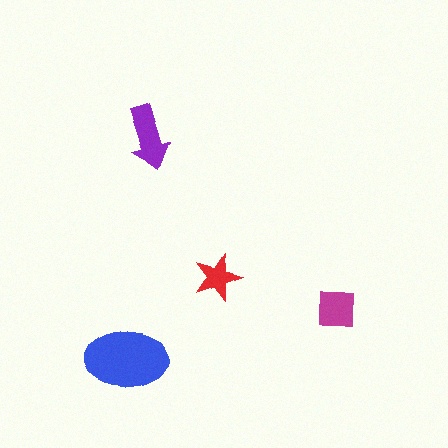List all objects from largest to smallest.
The blue ellipse, the purple arrow, the magenta square, the red star.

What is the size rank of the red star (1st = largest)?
4th.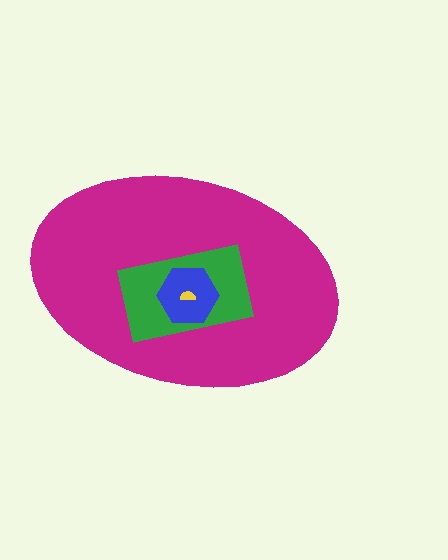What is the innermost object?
The yellow semicircle.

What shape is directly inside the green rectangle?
The blue hexagon.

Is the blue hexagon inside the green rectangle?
Yes.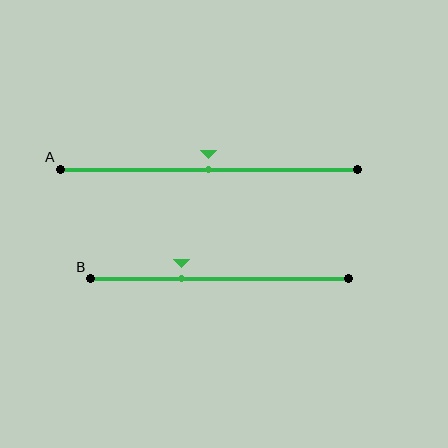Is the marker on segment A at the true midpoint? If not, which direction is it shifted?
Yes, the marker on segment A is at the true midpoint.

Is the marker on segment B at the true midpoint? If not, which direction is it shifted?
No, the marker on segment B is shifted to the left by about 15% of the segment length.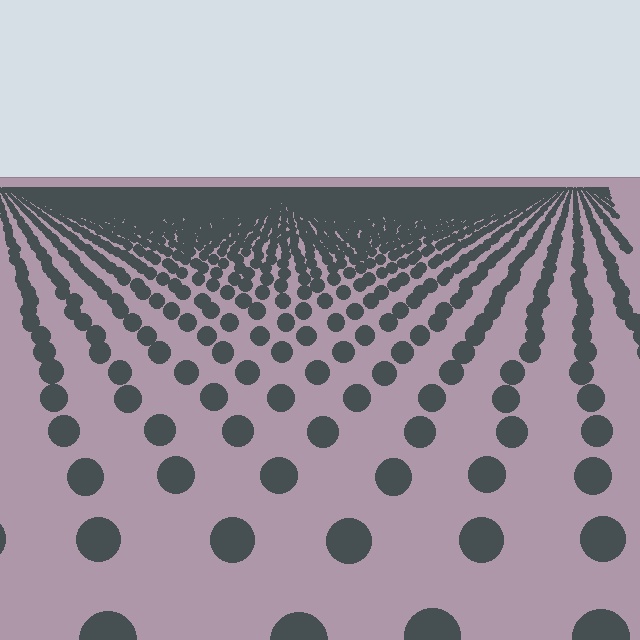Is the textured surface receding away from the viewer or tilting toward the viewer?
The surface is receding away from the viewer. Texture elements get smaller and denser toward the top.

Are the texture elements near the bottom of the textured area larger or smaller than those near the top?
Larger. Near the bottom, elements are closer to the viewer and appear at a bigger on-screen size.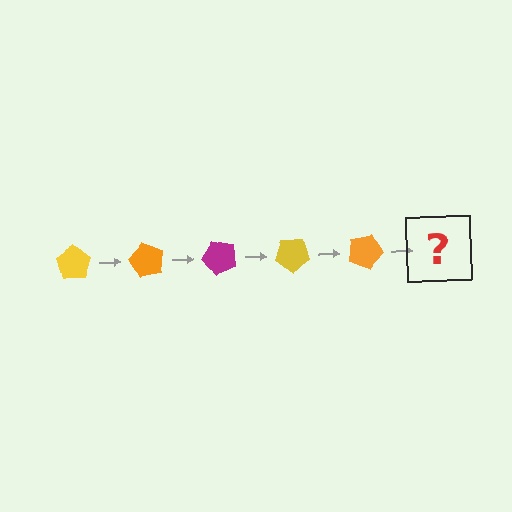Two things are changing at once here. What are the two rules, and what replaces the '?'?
The two rules are that it rotates 60 degrees each step and the color cycles through yellow, orange, and magenta. The '?' should be a magenta pentagon, rotated 300 degrees from the start.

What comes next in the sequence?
The next element should be a magenta pentagon, rotated 300 degrees from the start.